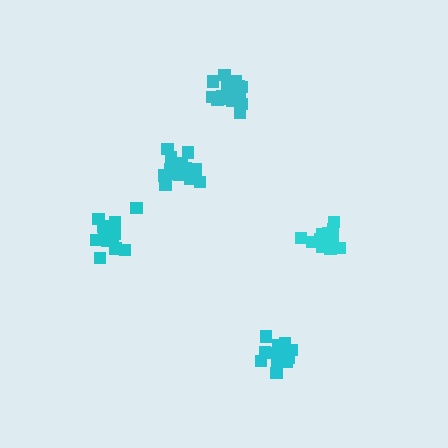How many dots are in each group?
Group 1: 15 dots, Group 2: 15 dots, Group 3: 20 dots, Group 4: 18 dots, Group 5: 19 dots (87 total).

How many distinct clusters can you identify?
There are 5 distinct clusters.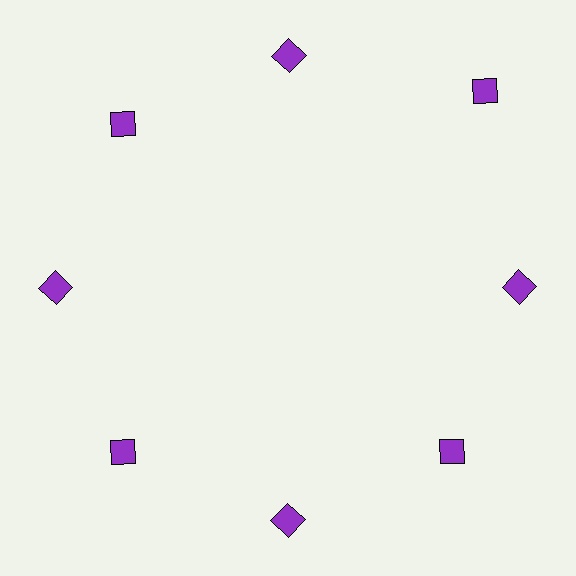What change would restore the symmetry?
The symmetry would be restored by moving it inward, back onto the ring so that all 8 squares sit at equal angles and equal distance from the center.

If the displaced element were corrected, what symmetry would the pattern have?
It would have 8-fold rotational symmetry — the pattern would map onto itself every 45 degrees.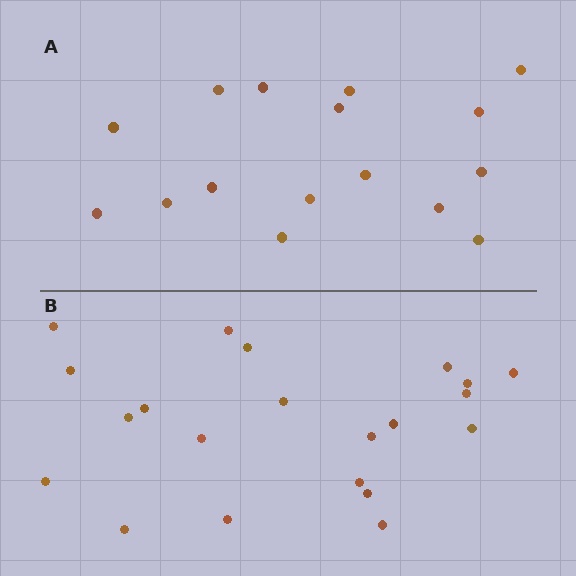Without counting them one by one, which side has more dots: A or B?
Region B (the bottom region) has more dots.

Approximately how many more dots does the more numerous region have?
Region B has about 5 more dots than region A.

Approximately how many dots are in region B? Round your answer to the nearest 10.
About 20 dots. (The exact count is 21, which rounds to 20.)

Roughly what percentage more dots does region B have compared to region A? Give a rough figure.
About 30% more.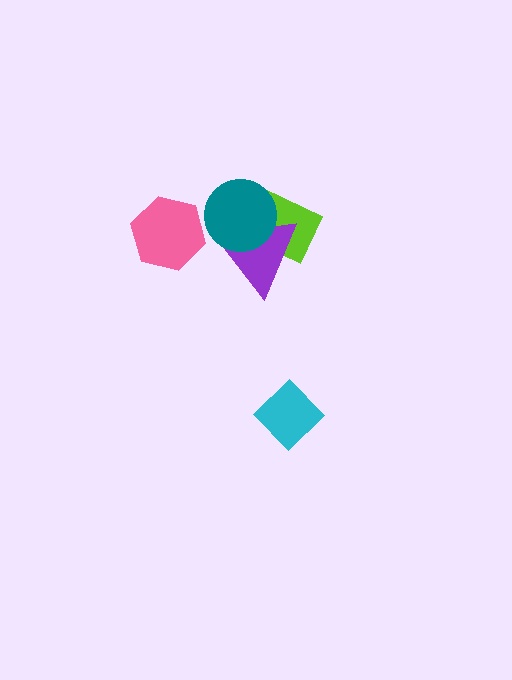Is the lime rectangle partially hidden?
Yes, it is partially covered by another shape.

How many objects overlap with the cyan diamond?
0 objects overlap with the cyan diamond.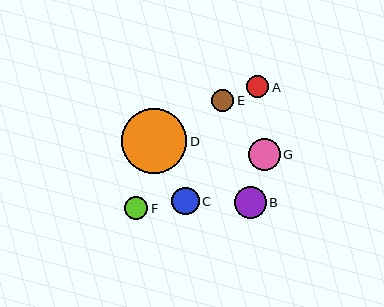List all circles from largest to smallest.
From largest to smallest: D, B, G, C, F, E, A.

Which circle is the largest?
Circle D is the largest with a size of approximately 65 pixels.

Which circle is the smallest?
Circle A is the smallest with a size of approximately 23 pixels.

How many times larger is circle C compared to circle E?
Circle C is approximately 1.2 times the size of circle E.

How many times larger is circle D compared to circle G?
Circle D is approximately 2.1 times the size of circle G.